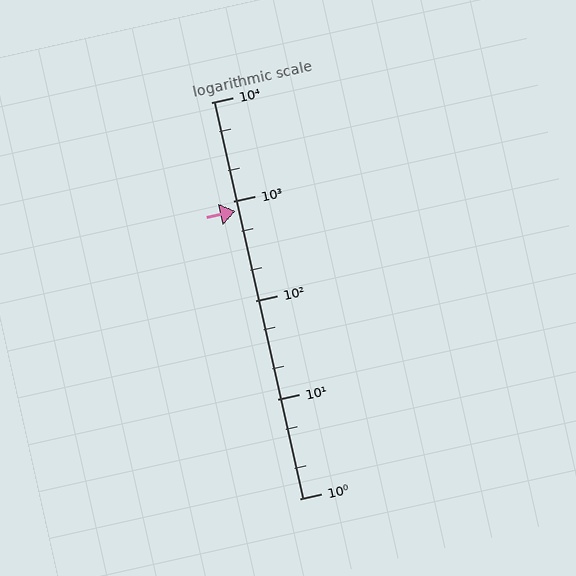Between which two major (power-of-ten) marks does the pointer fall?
The pointer is between 100 and 1000.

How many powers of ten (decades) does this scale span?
The scale spans 4 decades, from 1 to 10000.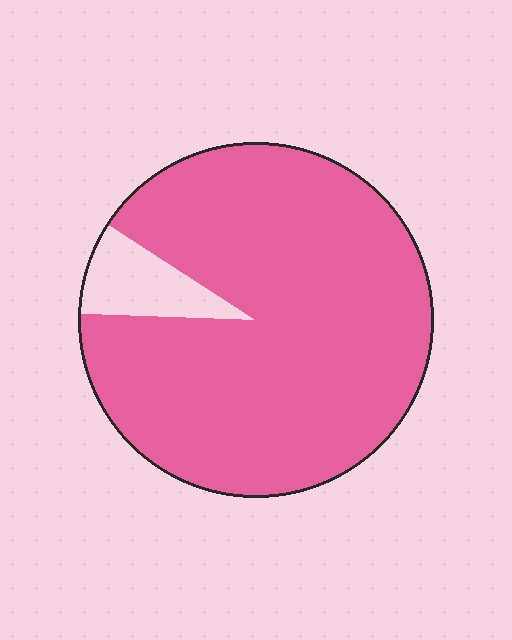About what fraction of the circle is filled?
About nine tenths (9/10).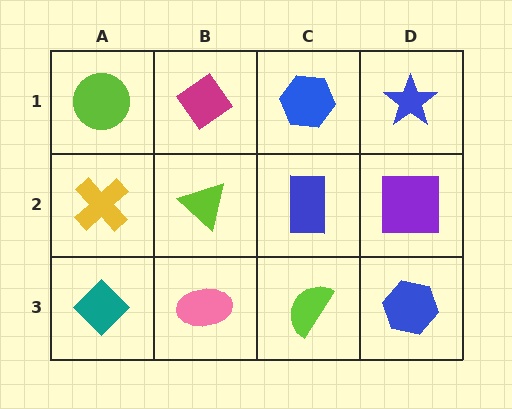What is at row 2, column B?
A lime triangle.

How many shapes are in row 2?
4 shapes.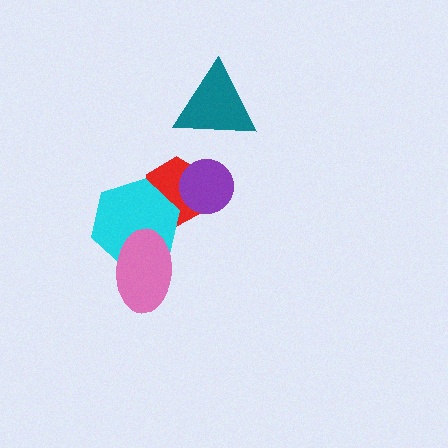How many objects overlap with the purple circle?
1 object overlaps with the purple circle.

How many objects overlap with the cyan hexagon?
2 objects overlap with the cyan hexagon.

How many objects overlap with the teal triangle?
0 objects overlap with the teal triangle.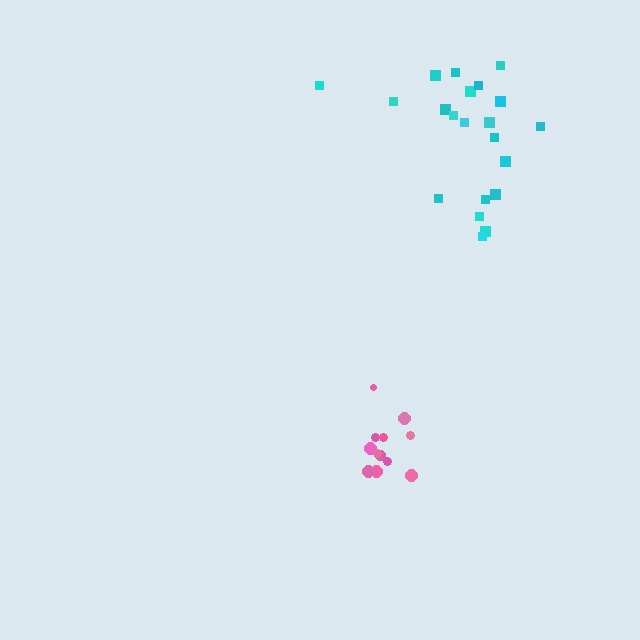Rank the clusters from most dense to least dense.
pink, cyan.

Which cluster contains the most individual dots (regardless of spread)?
Cyan (21).